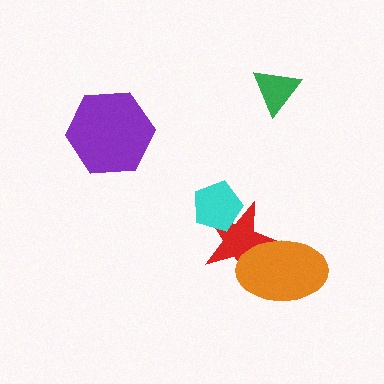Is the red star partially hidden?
Yes, it is partially covered by another shape.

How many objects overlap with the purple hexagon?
0 objects overlap with the purple hexagon.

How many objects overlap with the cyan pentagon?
1 object overlaps with the cyan pentagon.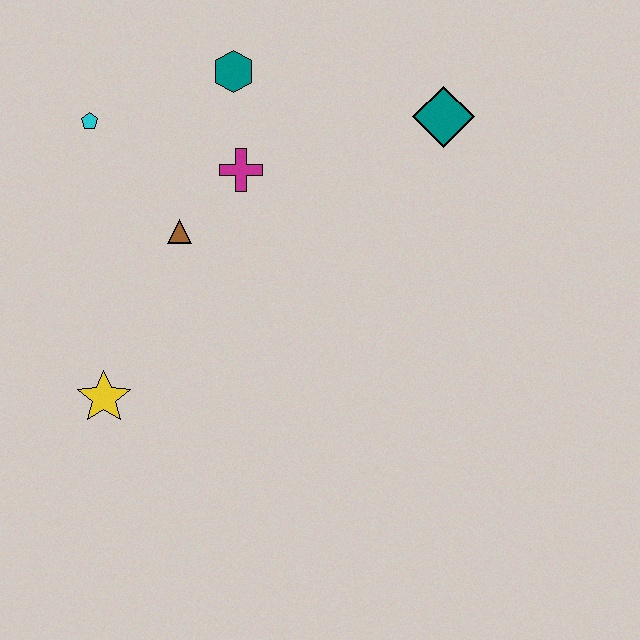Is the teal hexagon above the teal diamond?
Yes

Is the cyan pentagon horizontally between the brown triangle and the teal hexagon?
No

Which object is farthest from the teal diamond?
The yellow star is farthest from the teal diamond.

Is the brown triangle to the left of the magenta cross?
Yes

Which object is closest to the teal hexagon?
The magenta cross is closest to the teal hexagon.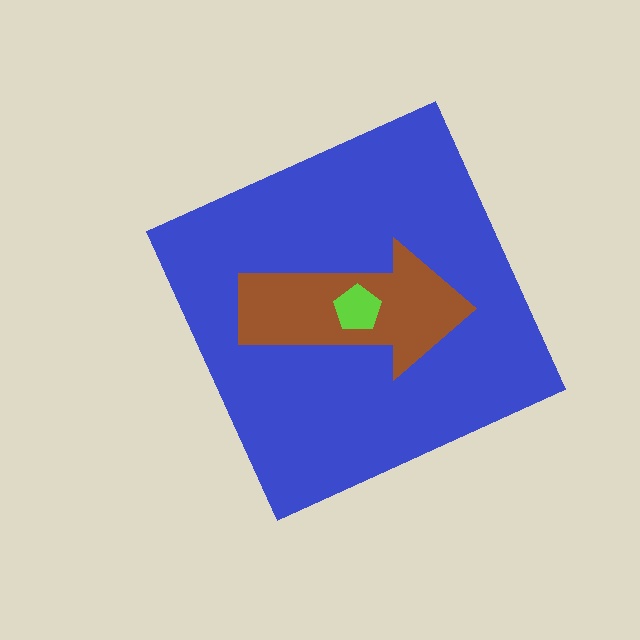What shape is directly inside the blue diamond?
The brown arrow.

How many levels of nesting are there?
3.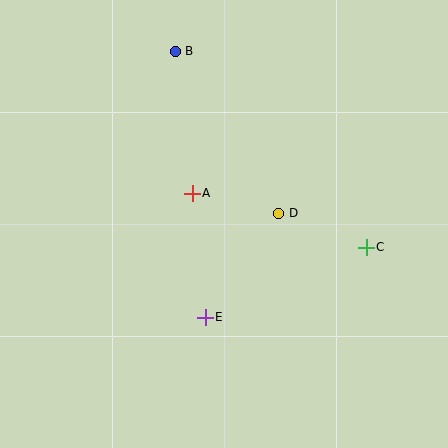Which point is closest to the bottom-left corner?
Point E is closest to the bottom-left corner.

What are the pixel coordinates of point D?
Point D is at (279, 213).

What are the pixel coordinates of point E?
Point E is at (205, 317).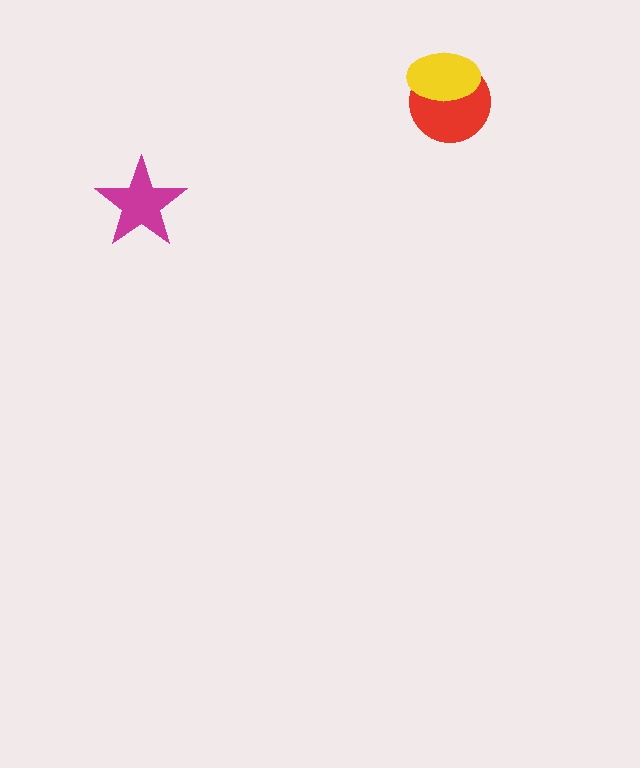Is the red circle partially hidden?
Yes, it is partially covered by another shape.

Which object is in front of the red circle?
The yellow ellipse is in front of the red circle.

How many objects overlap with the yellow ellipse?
1 object overlaps with the yellow ellipse.